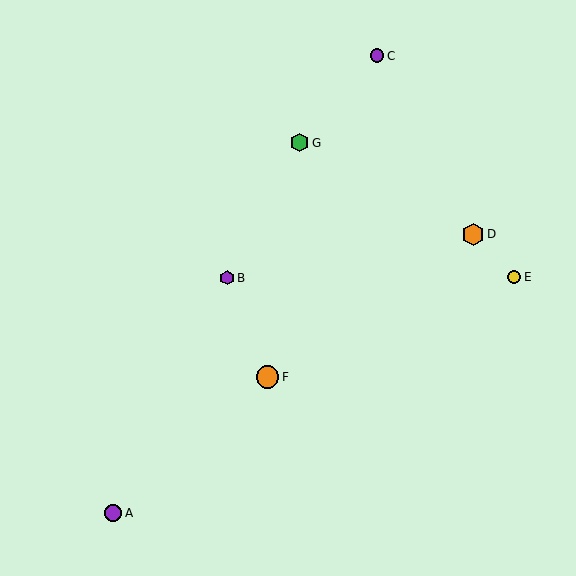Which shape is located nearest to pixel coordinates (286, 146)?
The green hexagon (labeled G) at (300, 143) is nearest to that location.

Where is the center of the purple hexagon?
The center of the purple hexagon is at (227, 278).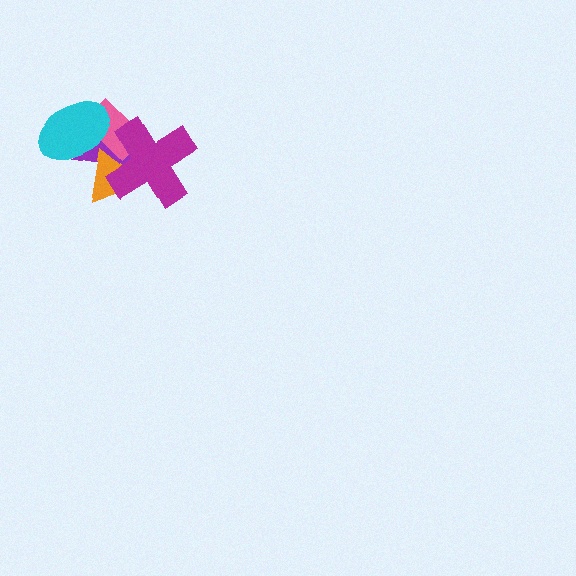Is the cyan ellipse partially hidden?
No, no other shape covers it.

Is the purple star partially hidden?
Yes, it is partially covered by another shape.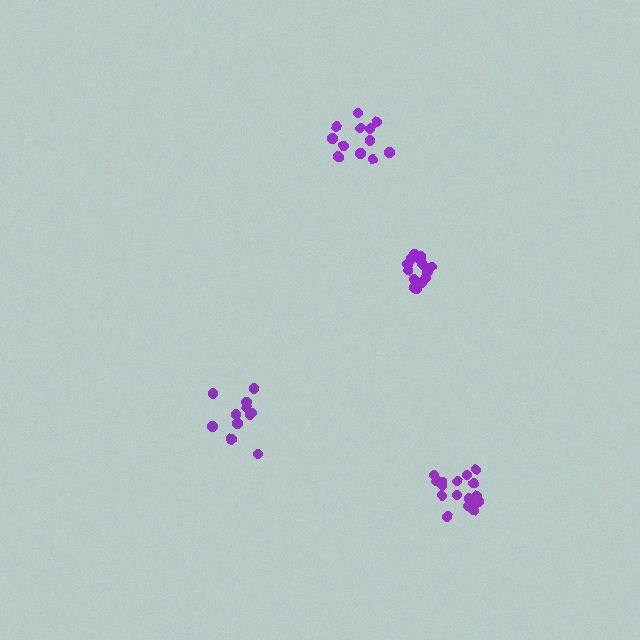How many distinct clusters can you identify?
There are 4 distinct clusters.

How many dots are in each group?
Group 1: 12 dots, Group 2: 11 dots, Group 3: 16 dots, Group 4: 17 dots (56 total).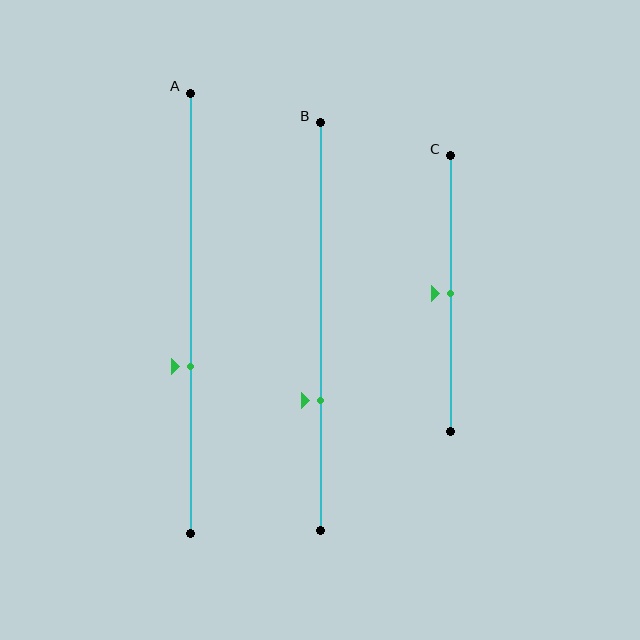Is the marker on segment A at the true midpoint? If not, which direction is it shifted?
No, the marker on segment A is shifted downward by about 12% of the segment length.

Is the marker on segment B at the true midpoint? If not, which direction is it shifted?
No, the marker on segment B is shifted downward by about 18% of the segment length.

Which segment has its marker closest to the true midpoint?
Segment C has its marker closest to the true midpoint.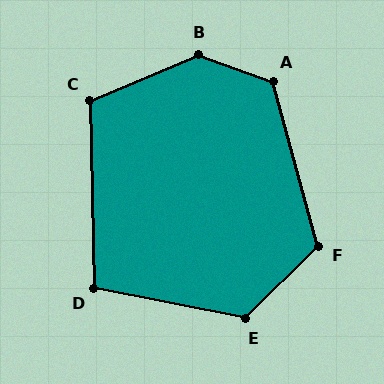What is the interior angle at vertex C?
Approximately 112 degrees (obtuse).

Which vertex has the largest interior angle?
B, at approximately 138 degrees.